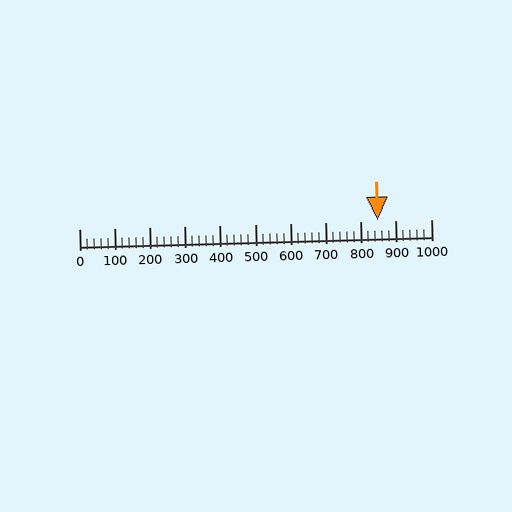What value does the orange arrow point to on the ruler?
The orange arrow points to approximately 848.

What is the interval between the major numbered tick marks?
The major tick marks are spaced 100 units apart.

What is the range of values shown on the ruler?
The ruler shows values from 0 to 1000.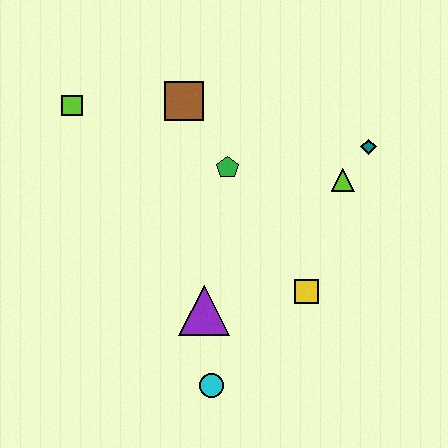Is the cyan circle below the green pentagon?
Yes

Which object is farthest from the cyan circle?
The lime square is farthest from the cyan circle.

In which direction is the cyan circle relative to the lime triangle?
The cyan circle is below the lime triangle.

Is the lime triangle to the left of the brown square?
No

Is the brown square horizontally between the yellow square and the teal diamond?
No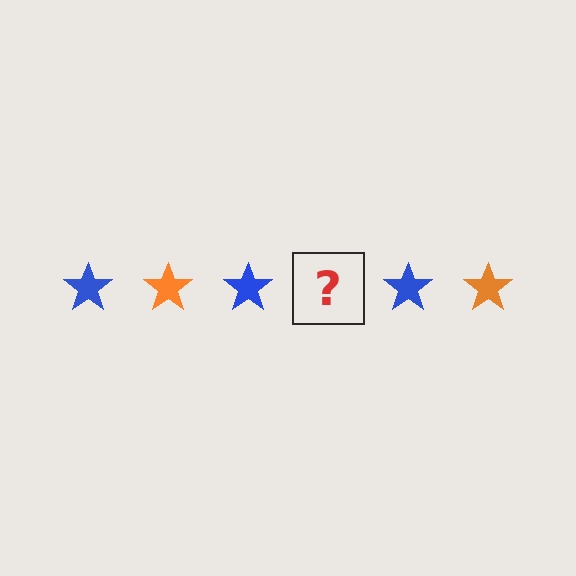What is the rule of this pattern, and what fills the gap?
The rule is that the pattern cycles through blue, orange stars. The gap should be filled with an orange star.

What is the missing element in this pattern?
The missing element is an orange star.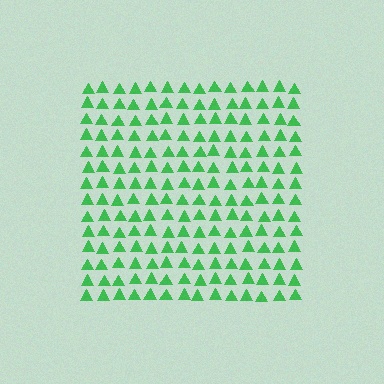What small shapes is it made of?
It is made of small triangles.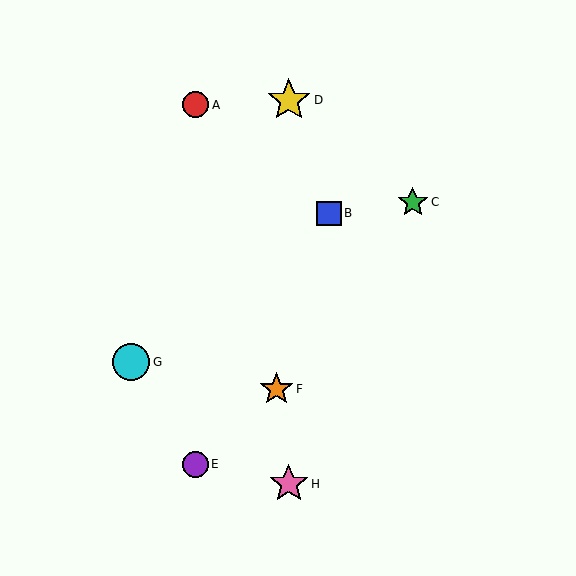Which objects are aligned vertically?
Objects A, E are aligned vertically.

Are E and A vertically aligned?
Yes, both are at x≈196.